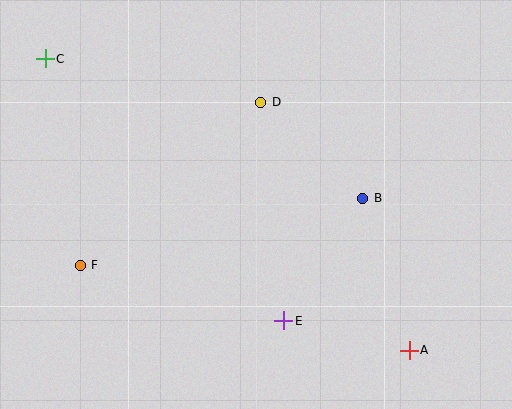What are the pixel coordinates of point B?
Point B is at (363, 198).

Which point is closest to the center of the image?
Point D at (261, 102) is closest to the center.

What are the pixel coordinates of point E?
Point E is at (284, 321).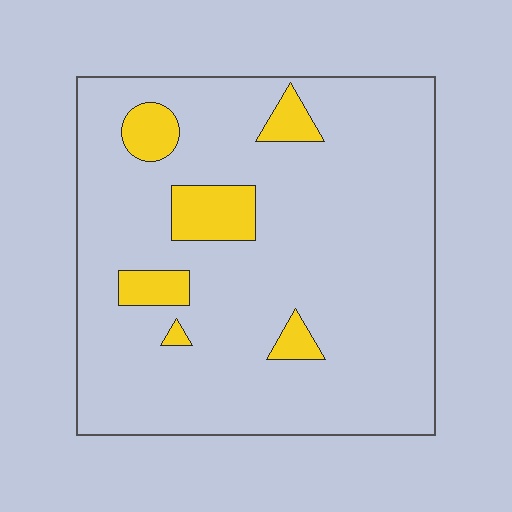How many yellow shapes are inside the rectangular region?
6.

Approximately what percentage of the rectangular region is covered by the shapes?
Approximately 10%.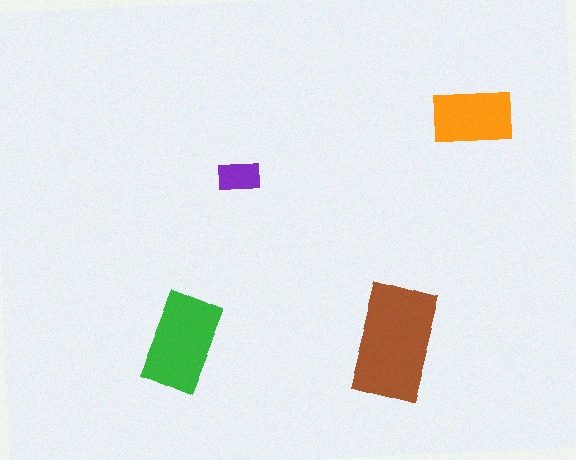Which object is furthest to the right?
The orange rectangle is rightmost.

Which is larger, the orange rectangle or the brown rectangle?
The brown one.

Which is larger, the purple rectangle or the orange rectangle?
The orange one.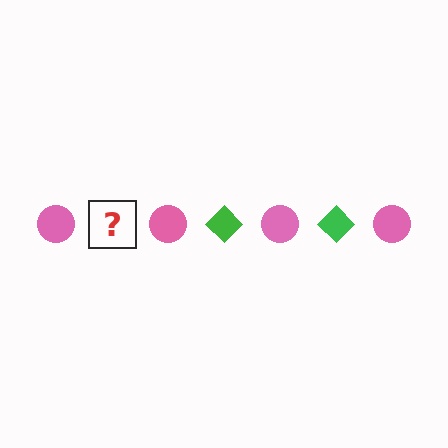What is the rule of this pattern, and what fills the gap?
The rule is that the pattern alternates between pink circle and green diamond. The gap should be filled with a green diamond.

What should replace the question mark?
The question mark should be replaced with a green diamond.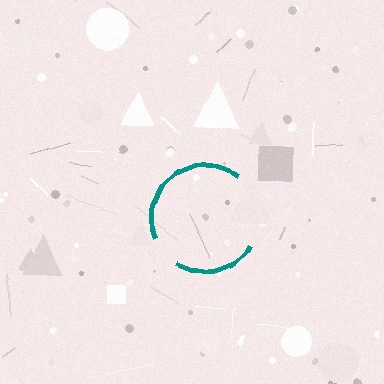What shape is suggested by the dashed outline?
The dashed outline suggests a circle.